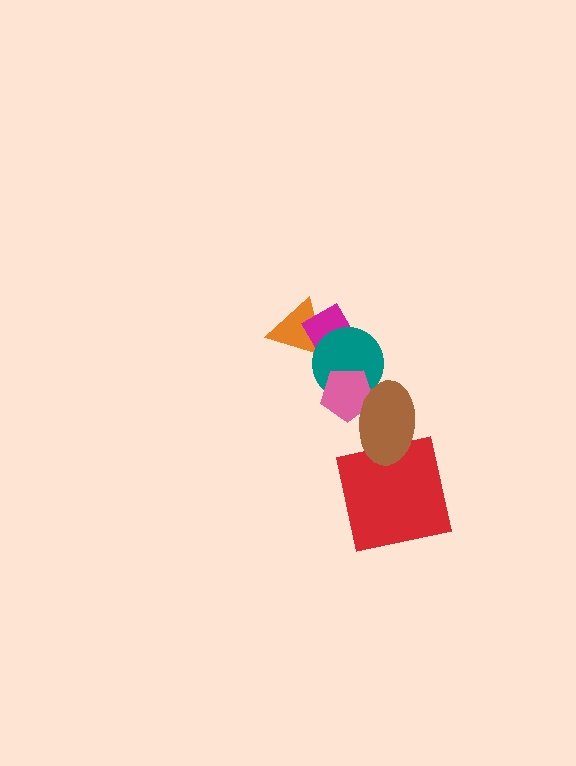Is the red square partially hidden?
Yes, it is partially covered by another shape.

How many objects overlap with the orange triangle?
2 objects overlap with the orange triangle.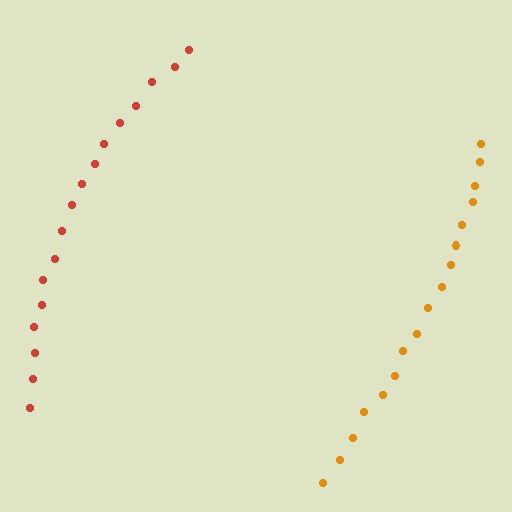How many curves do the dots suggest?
There are 2 distinct paths.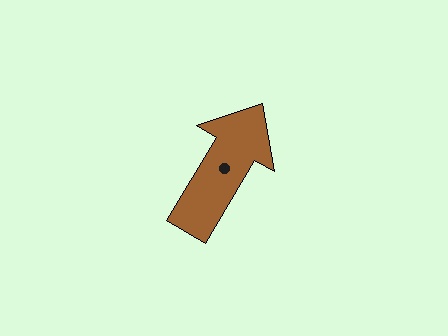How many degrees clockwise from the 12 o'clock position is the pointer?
Approximately 31 degrees.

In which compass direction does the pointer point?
Northeast.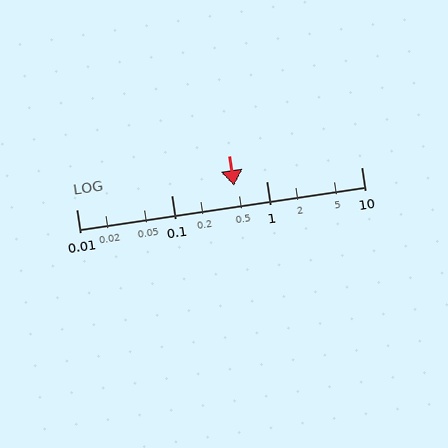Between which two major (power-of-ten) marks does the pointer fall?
The pointer is between 0.1 and 1.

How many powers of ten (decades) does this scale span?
The scale spans 3 decades, from 0.01 to 10.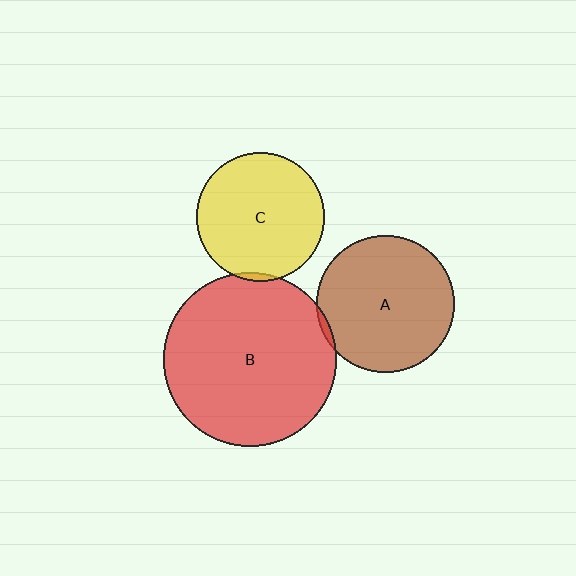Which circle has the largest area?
Circle B (red).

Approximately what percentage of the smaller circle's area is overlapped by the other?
Approximately 5%.